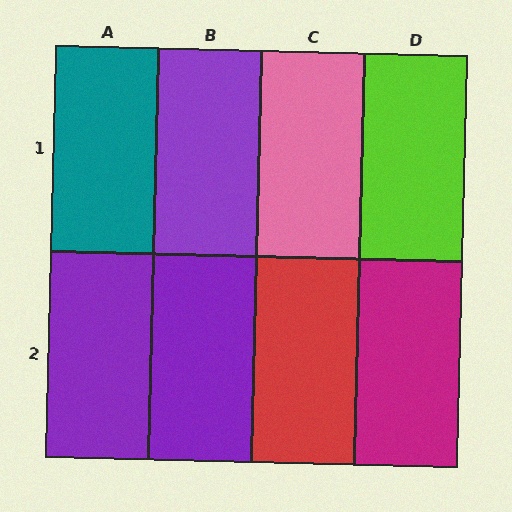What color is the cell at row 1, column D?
Lime.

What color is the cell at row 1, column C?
Pink.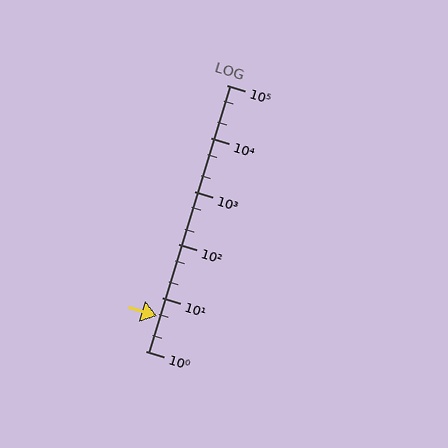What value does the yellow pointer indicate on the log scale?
The pointer indicates approximately 4.5.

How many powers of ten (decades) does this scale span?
The scale spans 5 decades, from 1 to 100000.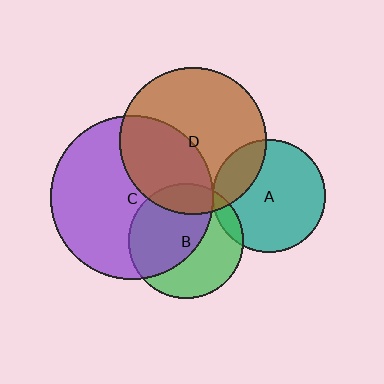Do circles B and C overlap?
Yes.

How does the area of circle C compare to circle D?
Approximately 1.2 times.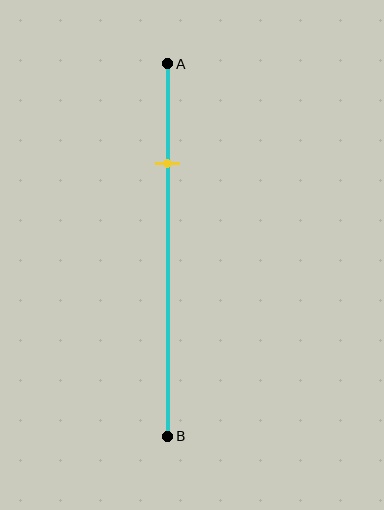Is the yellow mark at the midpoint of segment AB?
No, the mark is at about 25% from A, not at the 50% midpoint.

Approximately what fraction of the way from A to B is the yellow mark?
The yellow mark is approximately 25% of the way from A to B.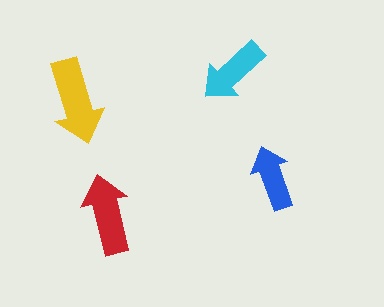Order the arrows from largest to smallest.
the yellow one, the red one, the cyan one, the blue one.